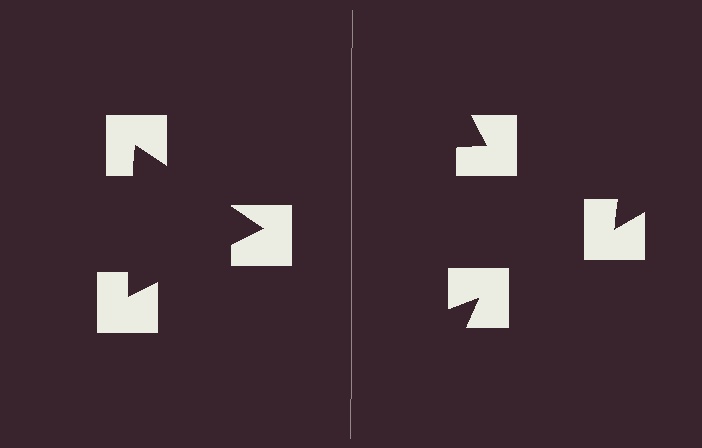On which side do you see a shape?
An illusory triangle appears on the left side. On the right side the wedge cuts are rotated, so no coherent shape forms.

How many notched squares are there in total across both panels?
6 — 3 on each side.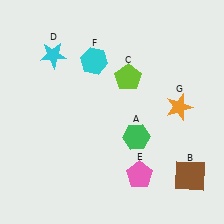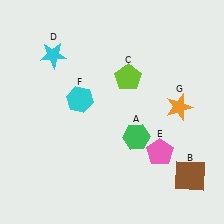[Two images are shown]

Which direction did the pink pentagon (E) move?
The pink pentagon (E) moved up.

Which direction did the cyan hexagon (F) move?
The cyan hexagon (F) moved down.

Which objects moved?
The objects that moved are: the pink pentagon (E), the cyan hexagon (F).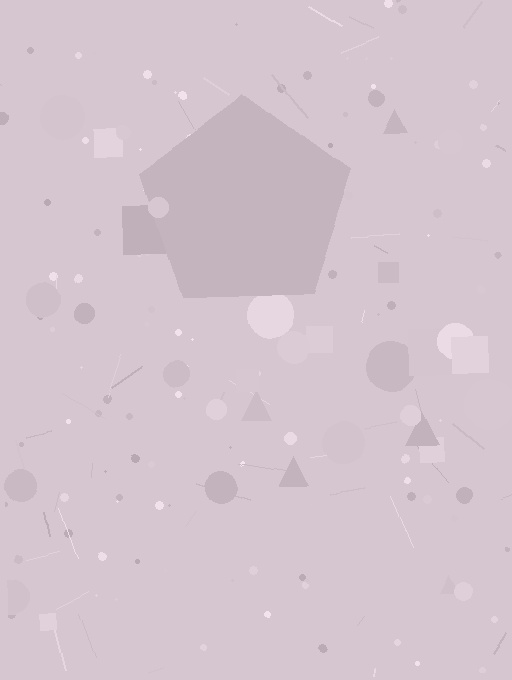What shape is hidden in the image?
A pentagon is hidden in the image.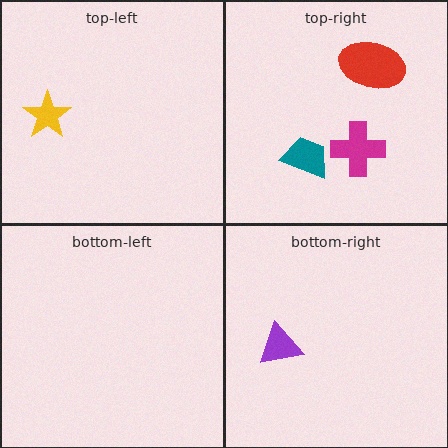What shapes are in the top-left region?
The yellow star.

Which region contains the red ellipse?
The top-right region.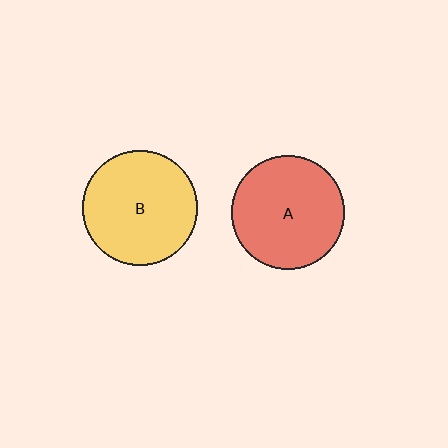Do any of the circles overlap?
No, none of the circles overlap.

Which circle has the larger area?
Circle B (yellow).